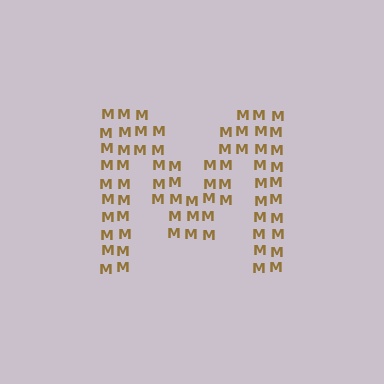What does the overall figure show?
The overall figure shows the letter M.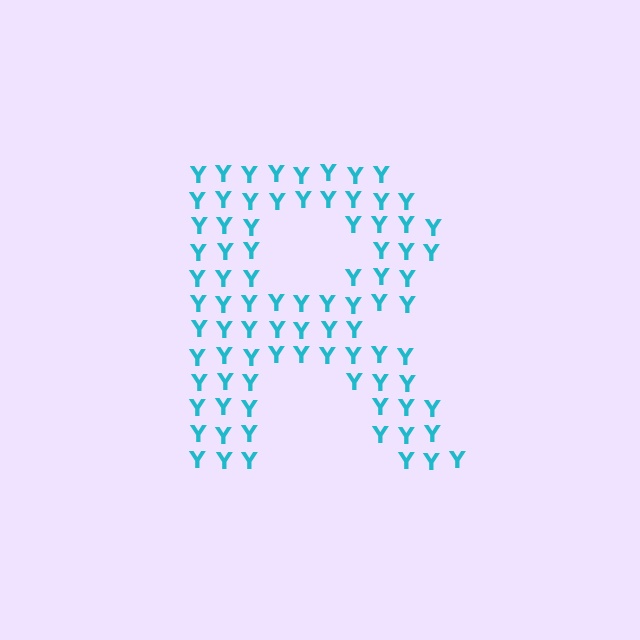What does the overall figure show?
The overall figure shows the letter R.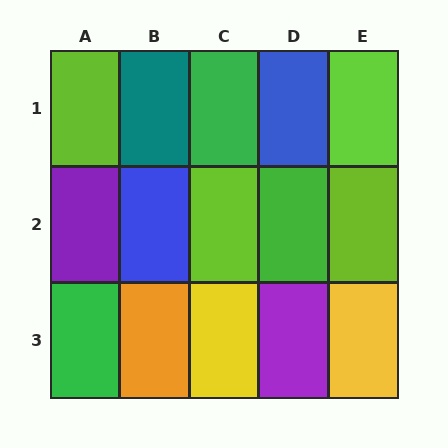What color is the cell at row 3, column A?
Green.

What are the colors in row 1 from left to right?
Lime, teal, green, blue, lime.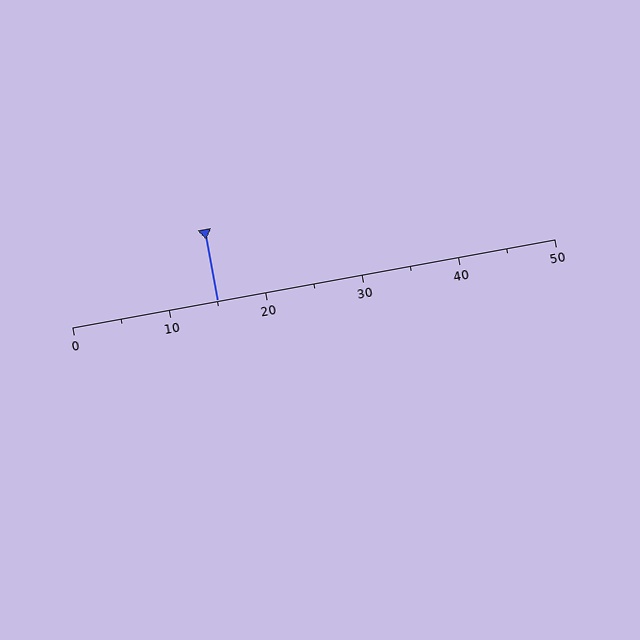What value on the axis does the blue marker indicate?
The marker indicates approximately 15.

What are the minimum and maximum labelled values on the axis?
The axis runs from 0 to 50.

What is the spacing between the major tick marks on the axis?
The major ticks are spaced 10 apart.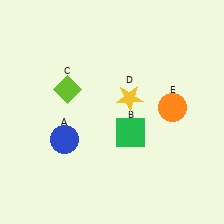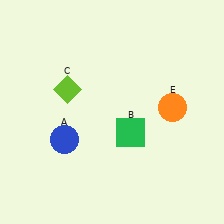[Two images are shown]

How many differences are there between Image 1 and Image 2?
There is 1 difference between the two images.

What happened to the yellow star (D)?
The yellow star (D) was removed in Image 2. It was in the top-right area of Image 1.